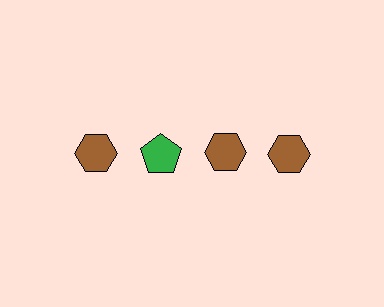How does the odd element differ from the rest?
It differs in both color (green instead of brown) and shape (pentagon instead of hexagon).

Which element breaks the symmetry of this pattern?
The green pentagon in the top row, second from left column breaks the symmetry. All other shapes are brown hexagons.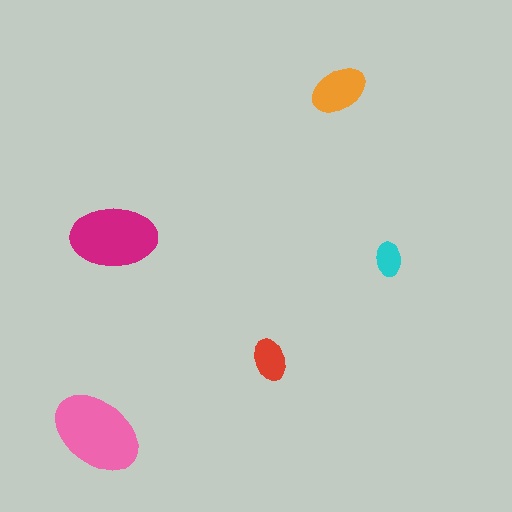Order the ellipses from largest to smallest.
the pink one, the magenta one, the orange one, the red one, the cyan one.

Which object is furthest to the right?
The cyan ellipse is rightmost.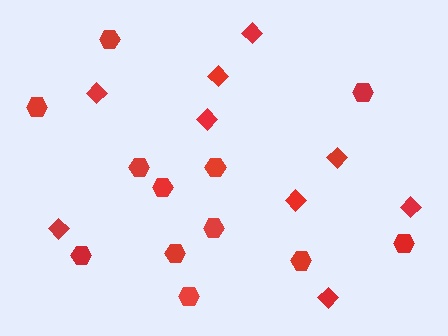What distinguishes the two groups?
There are 2 groups: one group of diamonds (9) and one group of hexagons (12).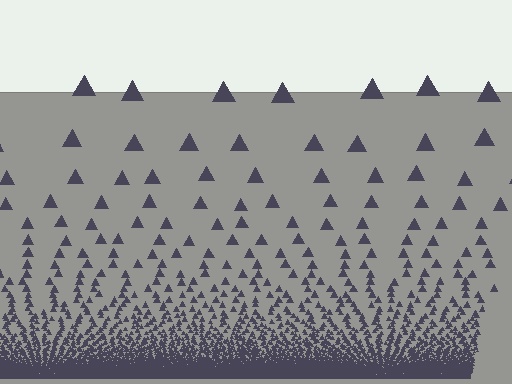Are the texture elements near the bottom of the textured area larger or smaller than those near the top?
Smaller. The gradient is inverted — elements near the bottom are smaller and denser.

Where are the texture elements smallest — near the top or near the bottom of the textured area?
Near the bottom.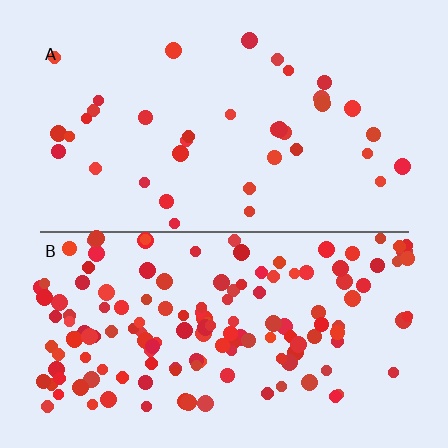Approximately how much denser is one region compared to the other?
Approximately 4.0× — region B over region A.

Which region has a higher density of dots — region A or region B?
B (the bottom).